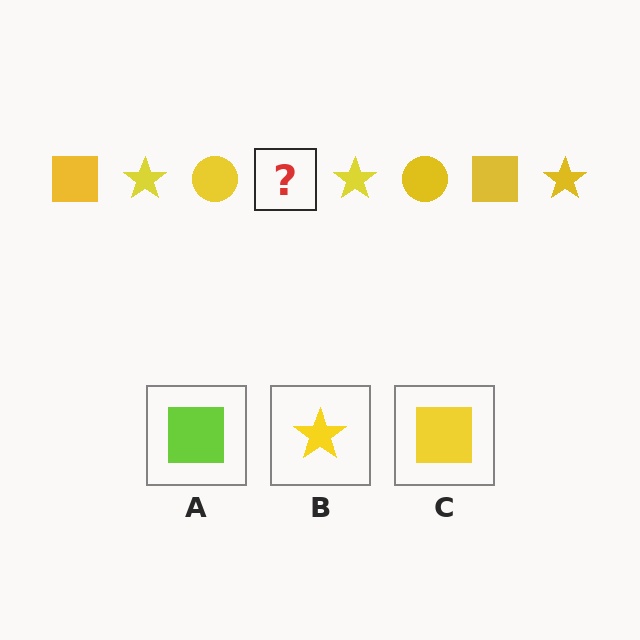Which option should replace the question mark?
Option C.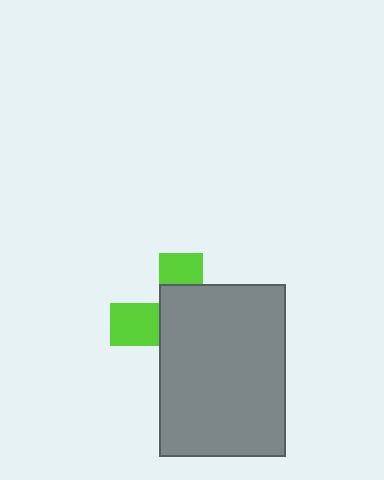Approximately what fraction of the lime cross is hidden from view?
Roughly 67% of the lime cross is hidden behind the gray rectangle.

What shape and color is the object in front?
The object in front is a gray rectangle.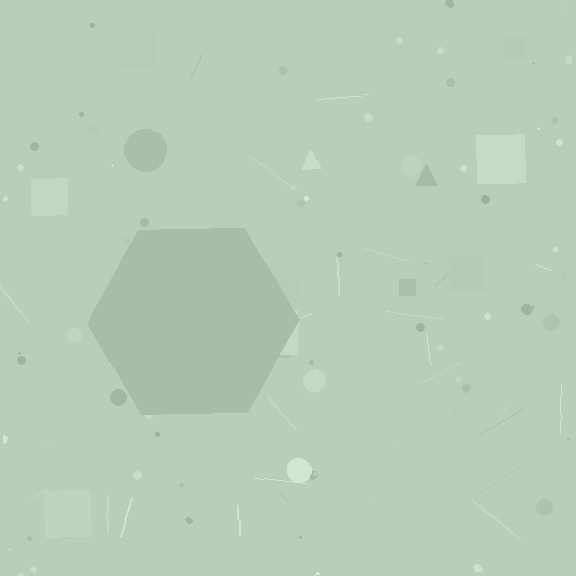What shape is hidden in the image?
A hexagon is hidden in the image.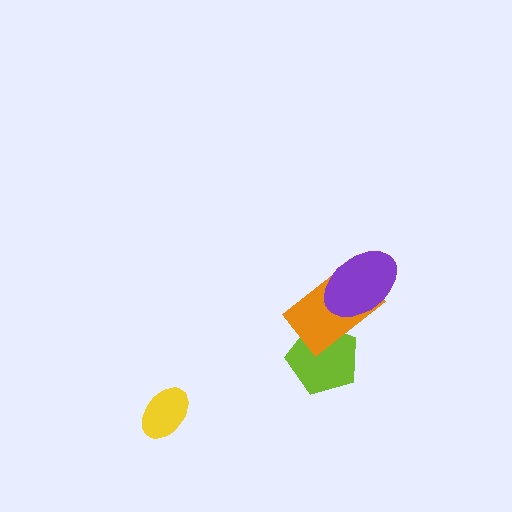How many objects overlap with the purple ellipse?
1 object overlaps with the purple ellipse.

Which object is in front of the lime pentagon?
The orange rectangle is in front of the lime pentagon.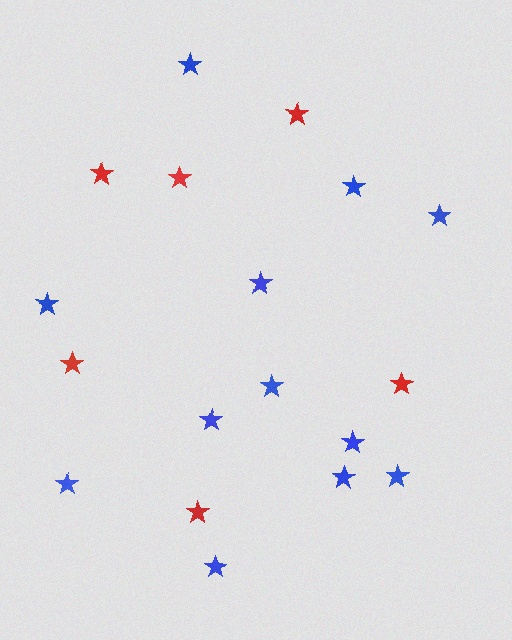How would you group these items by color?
There are 2 groups: one group of blue stars (12) and one group of red stars (6).